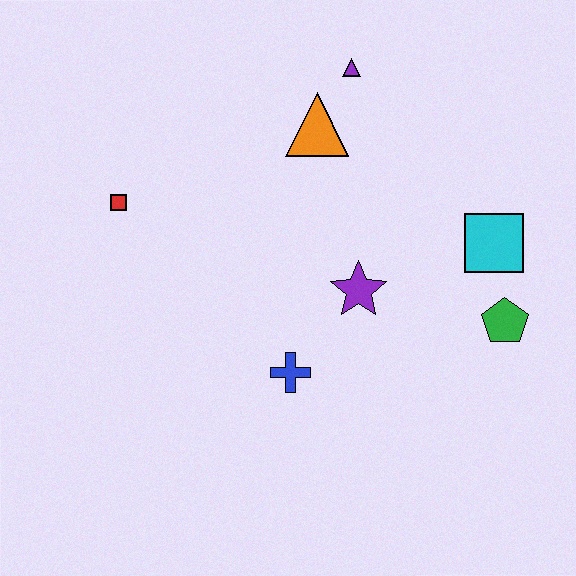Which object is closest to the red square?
The orange triangle is closest to the red square.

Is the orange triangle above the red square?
Yes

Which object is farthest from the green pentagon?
The red square is farthest from the green pentagon.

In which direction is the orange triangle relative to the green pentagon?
The orange triangle is above the green pentagon.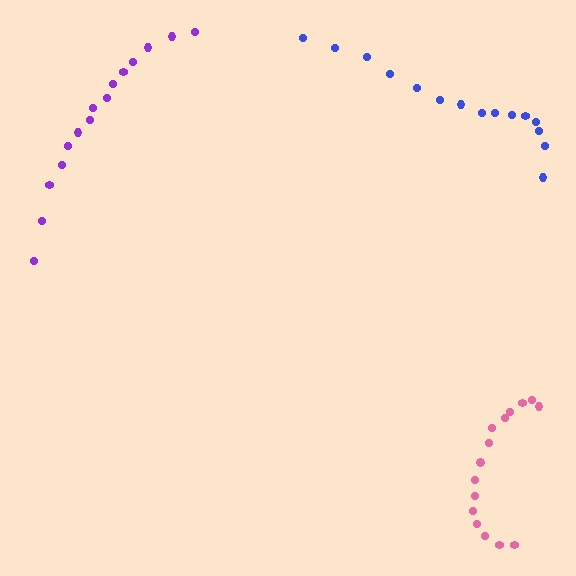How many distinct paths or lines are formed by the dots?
There are 3 distinct paths.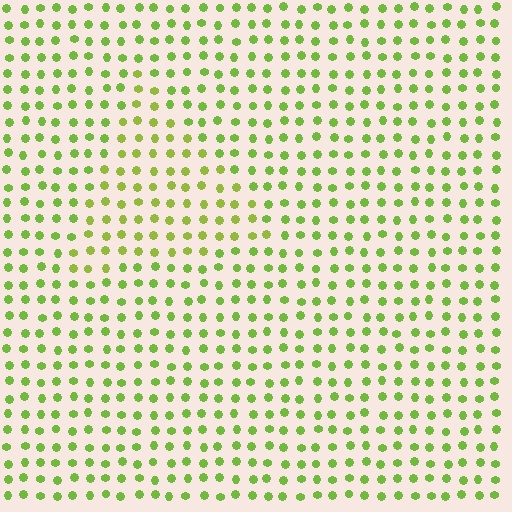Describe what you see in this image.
The image is filled with small lime elements in a uniform arrangement. A triangle-shaped region is visible where the elements are tinted to a slightly different hue, forming a subtle color boundary.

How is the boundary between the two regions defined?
The boundary is defined purely by a slight shift in hue (about 17 degrees). Spacing, size, and orientation are identical on both sides.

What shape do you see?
I see a triangle.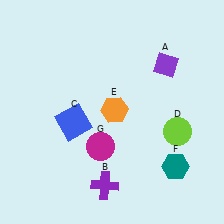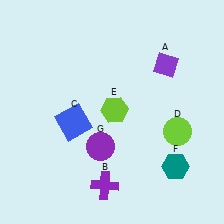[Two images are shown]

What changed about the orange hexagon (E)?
In Image 1, E is orange. In Image 2, it changed to lime.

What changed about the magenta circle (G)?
In Image 1, G is magenta. In Image 2, it changed to purple.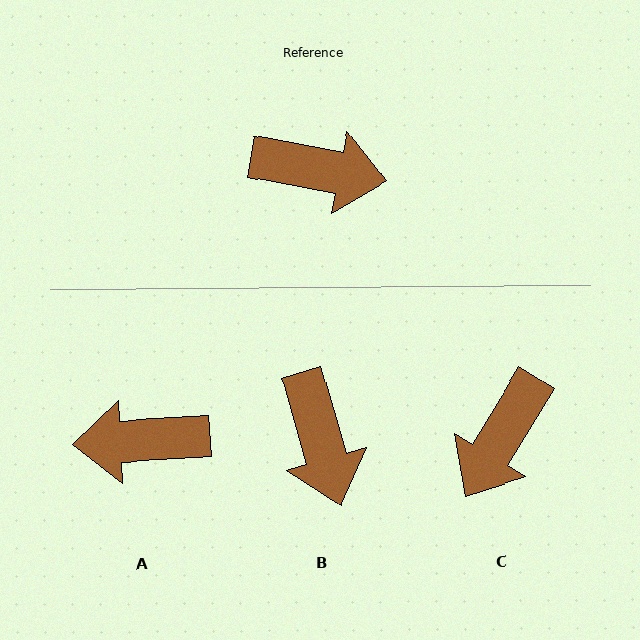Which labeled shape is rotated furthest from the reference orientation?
A, about 166 degrees away.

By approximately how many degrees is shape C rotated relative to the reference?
Approximately 111 degrees clockwise.